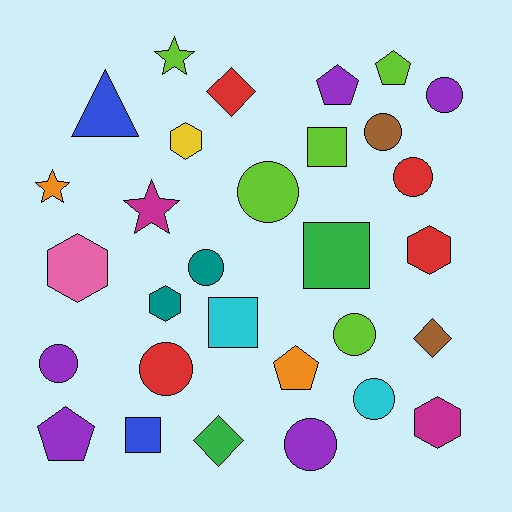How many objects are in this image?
There are 30 objects.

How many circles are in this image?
There are 10 circles.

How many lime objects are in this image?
There are 5 lime objects.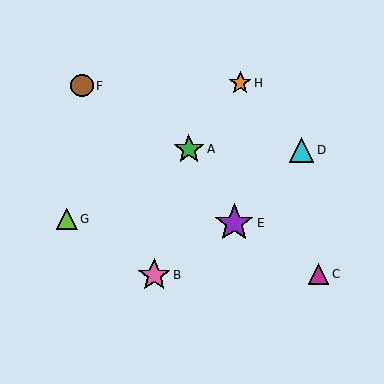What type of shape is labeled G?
Shape G is a lime triangle.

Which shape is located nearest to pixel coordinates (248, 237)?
The purple star (labeled E) at (234, 223) is nearest to that location.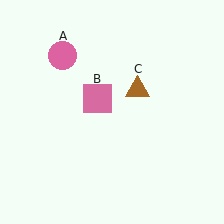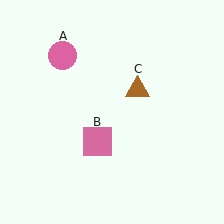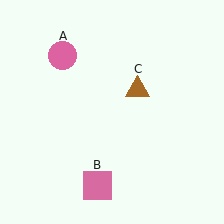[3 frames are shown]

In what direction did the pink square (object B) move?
The pink square (object B) moved down.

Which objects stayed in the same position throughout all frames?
Pink circle (object A) and brown triangle (object C) remained stationary.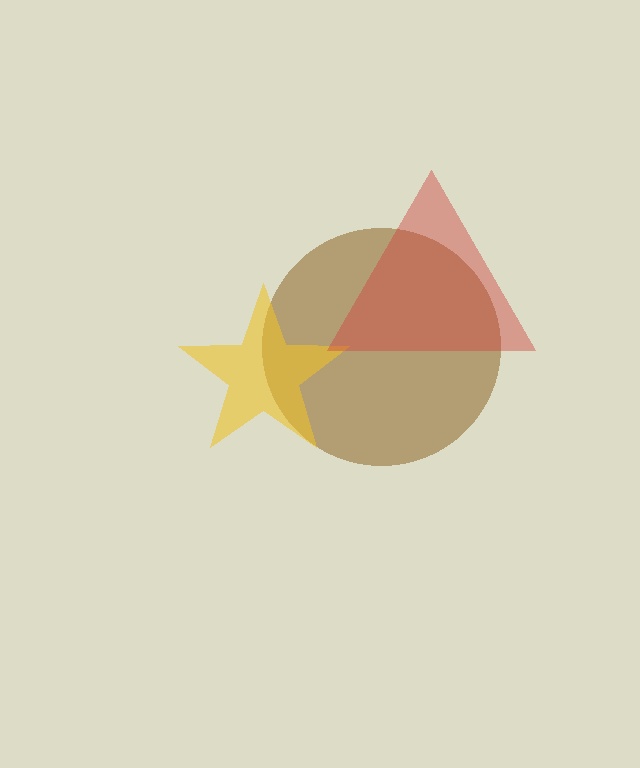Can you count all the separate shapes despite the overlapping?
Yes, there are 3 separate shapes.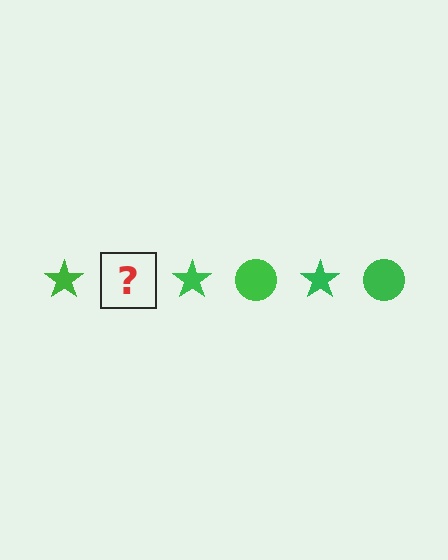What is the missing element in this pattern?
The missing element is a green circle.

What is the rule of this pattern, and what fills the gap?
The rule is that the pattern cycles through star, circle shapes in green. The gap should be filled with a green circle.